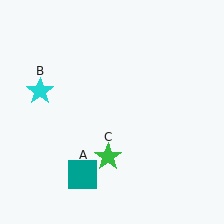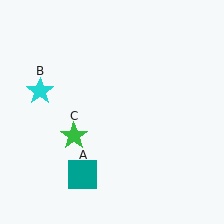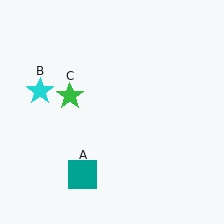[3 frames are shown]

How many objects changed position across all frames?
1 object changed position: green star (object C).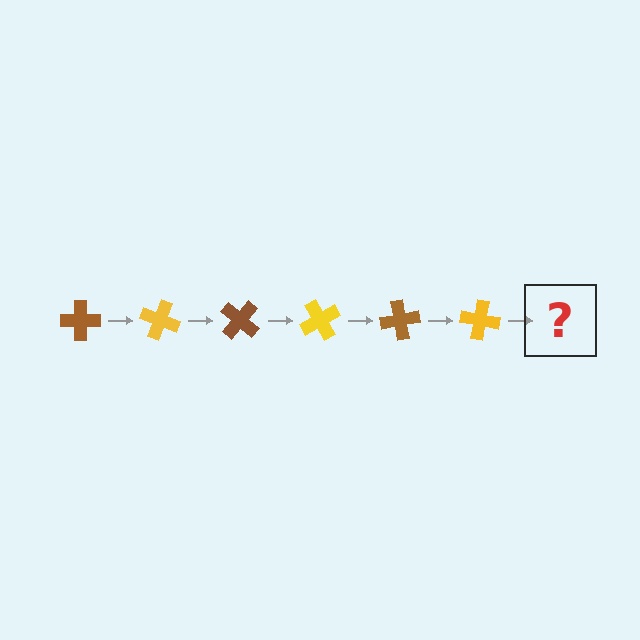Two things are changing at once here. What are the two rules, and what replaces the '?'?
The two rules are that it rotates 20 degrees each step and the color cycles through brown and yellow. The '?' should be a brown cross, rotated 120 degrees from the start.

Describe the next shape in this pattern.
It should be a brown cross, rotated 120 degrees from the start.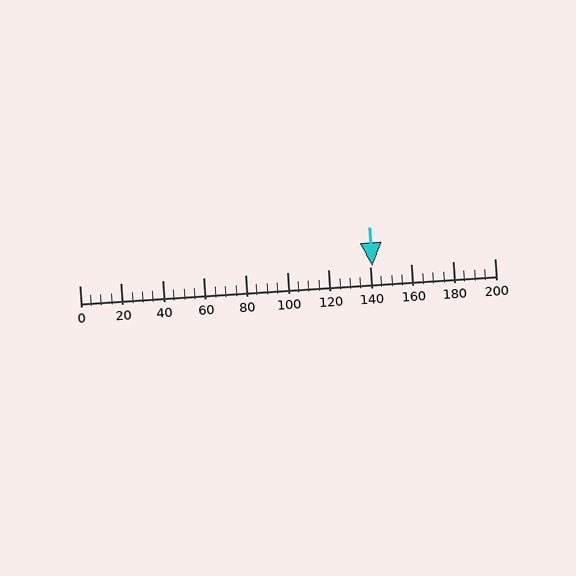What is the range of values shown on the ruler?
The ruler shows values from 0 to 200.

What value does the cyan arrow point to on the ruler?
The cyan arrow points to approximately 141.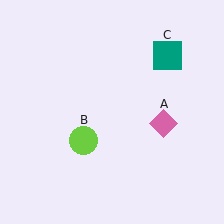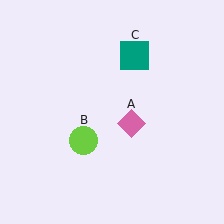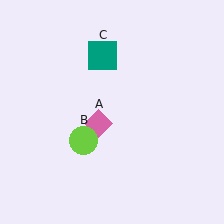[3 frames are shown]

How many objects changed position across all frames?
2 objects changed position: pink diamond (object A), teal square (object C).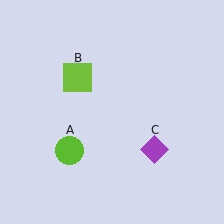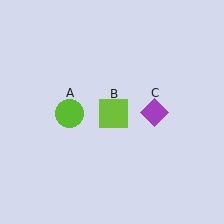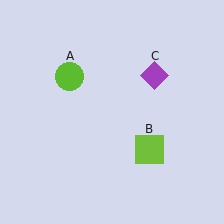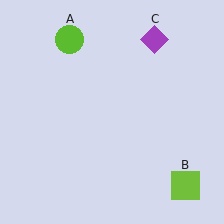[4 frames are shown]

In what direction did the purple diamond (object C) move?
The purple diamond (object C) moved up.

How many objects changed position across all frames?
3 objects changed position: lime circle (object A), lime square (object B), purple diamond (object C).